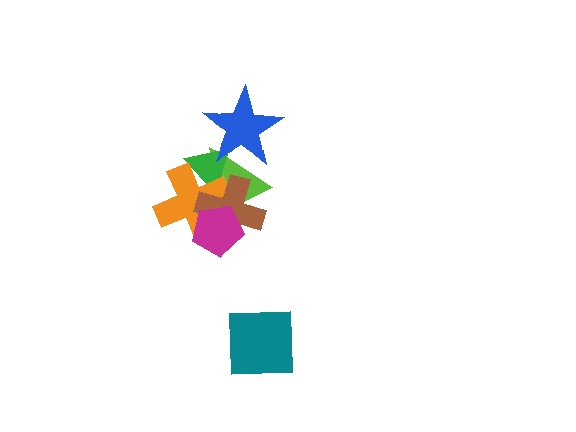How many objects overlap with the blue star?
2 objects overlap with the blue star.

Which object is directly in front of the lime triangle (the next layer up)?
The green triangle is directly in front of the lime triangle.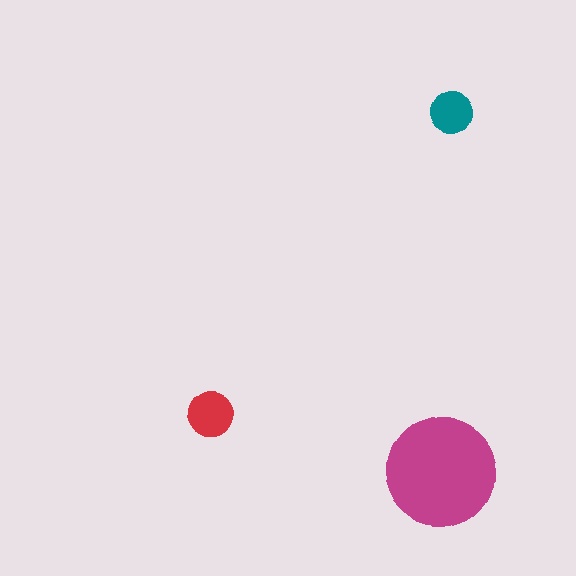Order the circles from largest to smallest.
the magenta one, the red one, the teal one.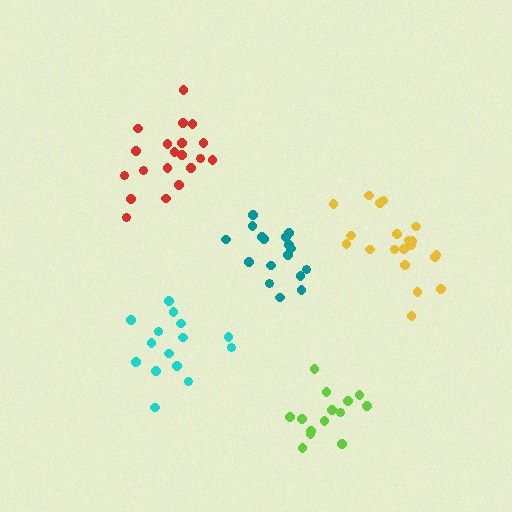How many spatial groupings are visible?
There are 5 spatial groupings.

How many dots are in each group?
Group 1: 20 dots, Group 2: 15 dots, Group 3: 17 dots, Group 4: 14 dots, Group 5: 20 dots (86 total).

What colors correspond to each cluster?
The clusters are colored: red, cyan, teal, lime, yellow.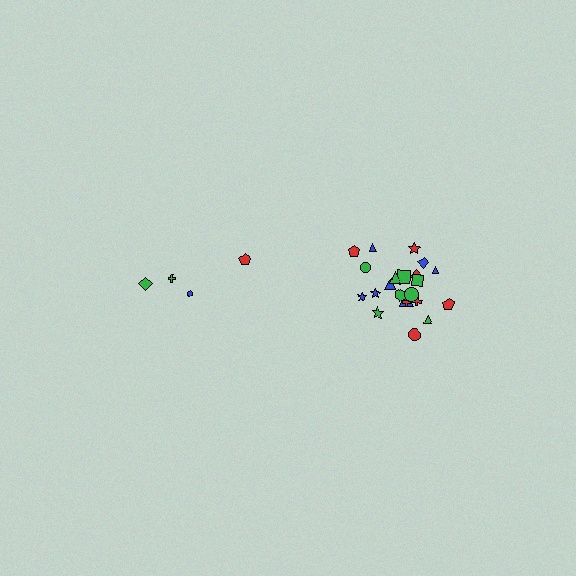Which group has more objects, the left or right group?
The right group.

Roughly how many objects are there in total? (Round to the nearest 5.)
Roughly 25 objects in total.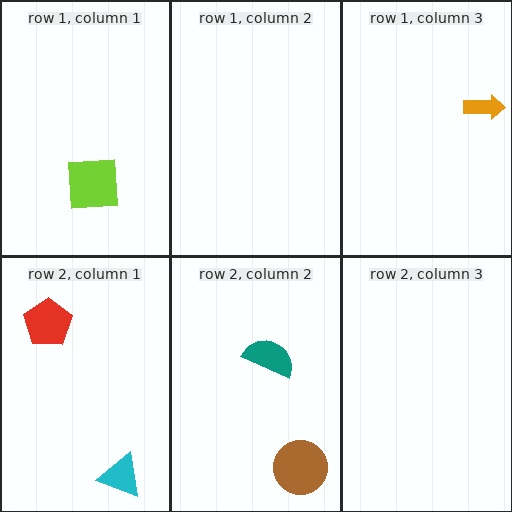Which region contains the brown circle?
The row 2, column 2 region.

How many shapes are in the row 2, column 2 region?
2.